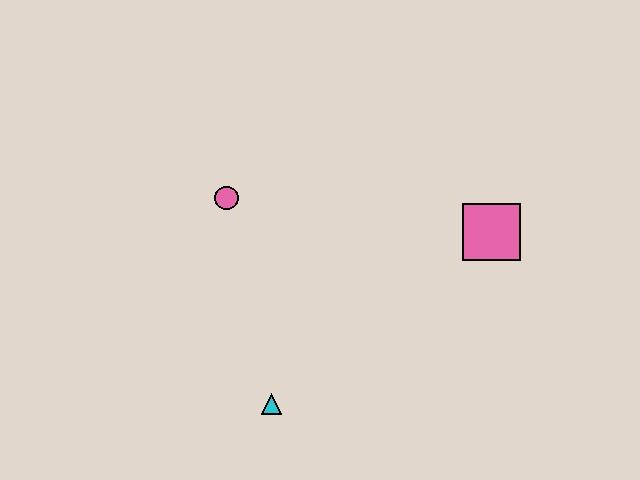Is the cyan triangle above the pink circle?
No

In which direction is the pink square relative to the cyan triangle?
The pink square is to the right of the cyan triangle.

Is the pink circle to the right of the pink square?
No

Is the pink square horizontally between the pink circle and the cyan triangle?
No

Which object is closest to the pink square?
The pink circle is closest to the pink square.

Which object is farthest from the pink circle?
The pink square is farthest from the pink circle.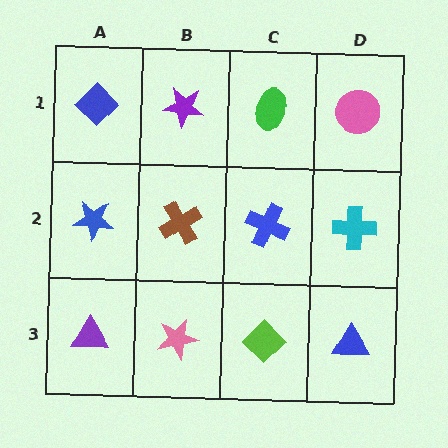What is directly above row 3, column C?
A blue cross.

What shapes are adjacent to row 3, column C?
A blue cross (row 2, column C), a pink star (row 3, column B), a blue triangle (row 3, column D).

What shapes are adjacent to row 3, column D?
A cyan cross (row 2, column D), a lime diamond (row 3, column C).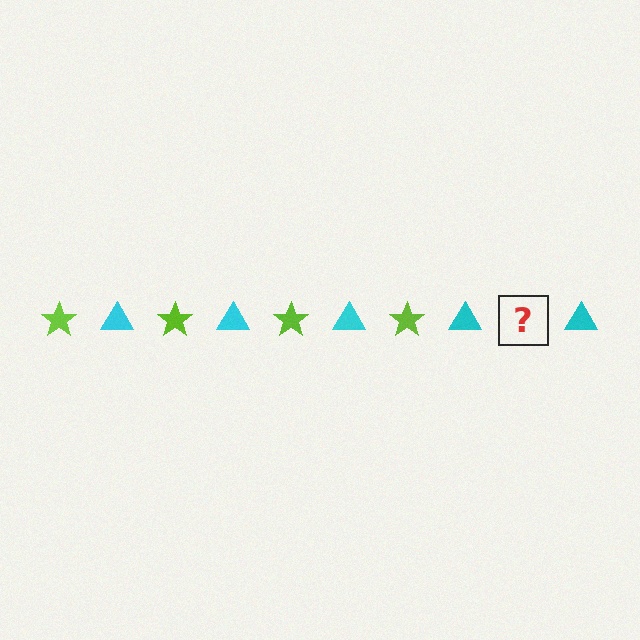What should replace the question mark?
The question mark should be replaced with a lime star.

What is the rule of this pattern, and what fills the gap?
The rule is that the pattern alternates between lime star and cyan triangle. The gap should be filled with a lime star.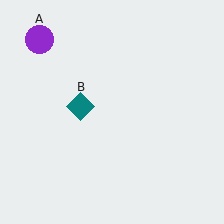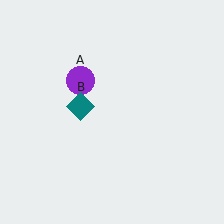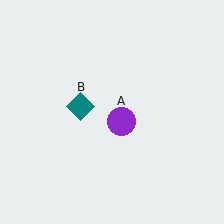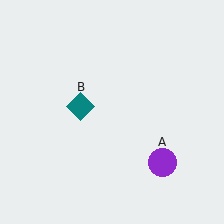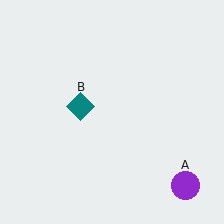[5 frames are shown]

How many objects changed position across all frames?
1 object changed position: purple circle (object A).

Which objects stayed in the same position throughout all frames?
Teal diamond (object B) remained stationary.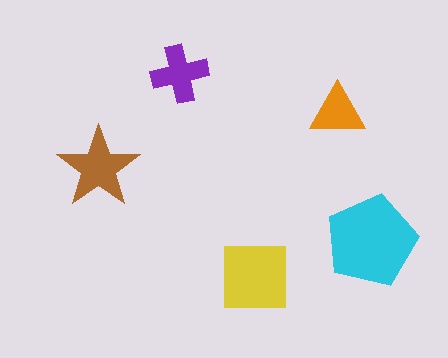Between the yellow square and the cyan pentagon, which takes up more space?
The cyan pentagon.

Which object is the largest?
The cyan pentagon.